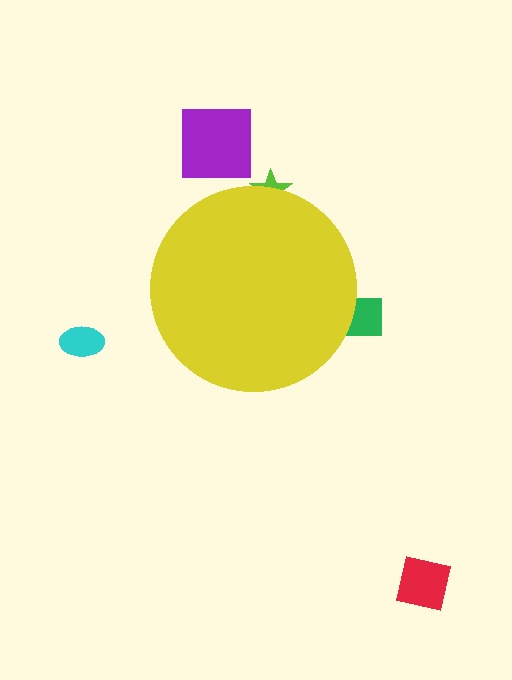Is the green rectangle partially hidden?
Yes, the green rectangle is partially hidden behind the yellow circle.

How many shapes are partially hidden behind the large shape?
2 shapes are partially hidden.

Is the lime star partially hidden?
Yes, the lime star is partially hidden behind the yellow circle.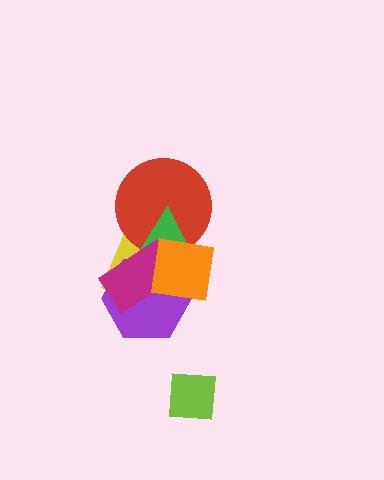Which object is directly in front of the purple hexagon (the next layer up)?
The green triangle is directly in front of the purple hexagon.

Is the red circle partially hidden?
Yes, it is partially covered by another shape.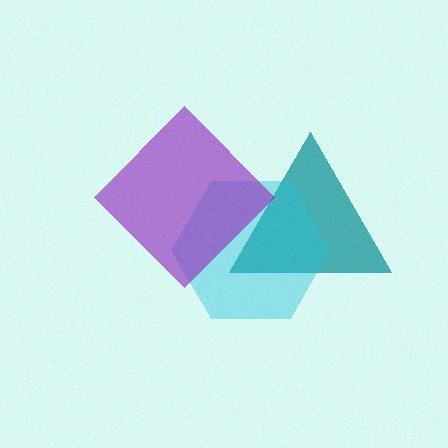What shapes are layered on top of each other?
The layered shapes are: a teal triangle, a cyan hexagon, a purple diamond.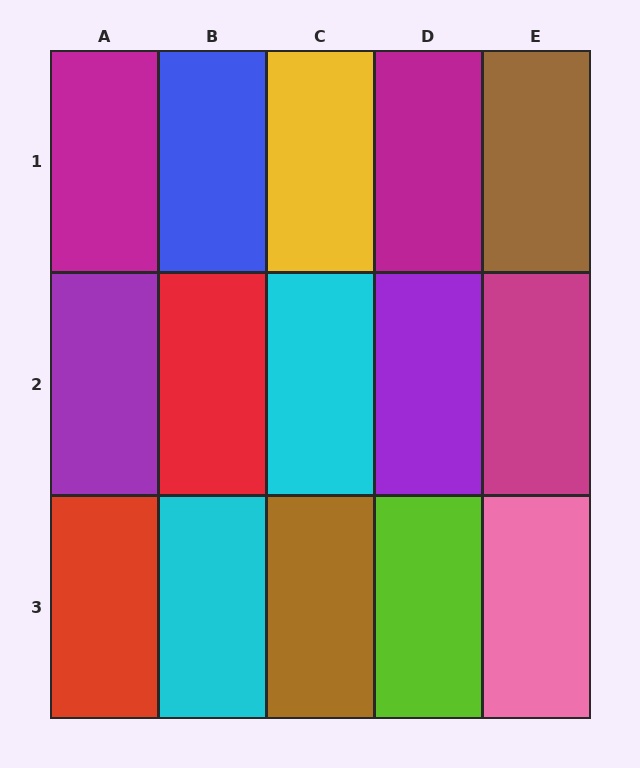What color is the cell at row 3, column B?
Cyan.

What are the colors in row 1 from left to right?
Magenta, blue, yellow, magenta, brown.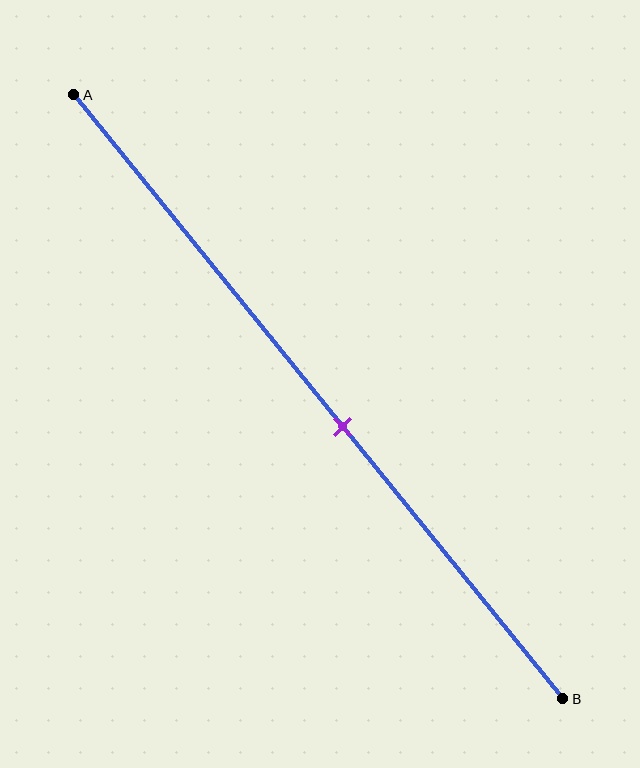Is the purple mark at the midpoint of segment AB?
No, the mark is at about 55% from A, not at the 50% midpoint.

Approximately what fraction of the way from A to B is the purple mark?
The purple mark is approximately 55% of the way from A to B.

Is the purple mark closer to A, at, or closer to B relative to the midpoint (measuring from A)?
The purple mark is closer to point B than the midpoint of segment AB.